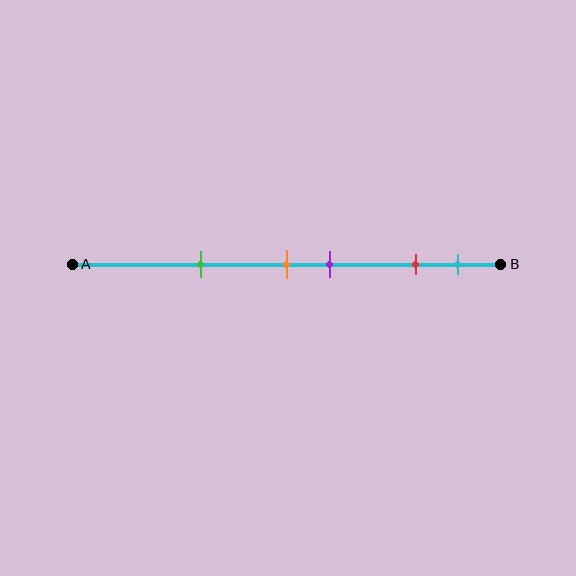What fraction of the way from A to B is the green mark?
The green mark is approximately 30% (0.3) of the way from A to B.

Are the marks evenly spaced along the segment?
No, the marks are not evenly spaced.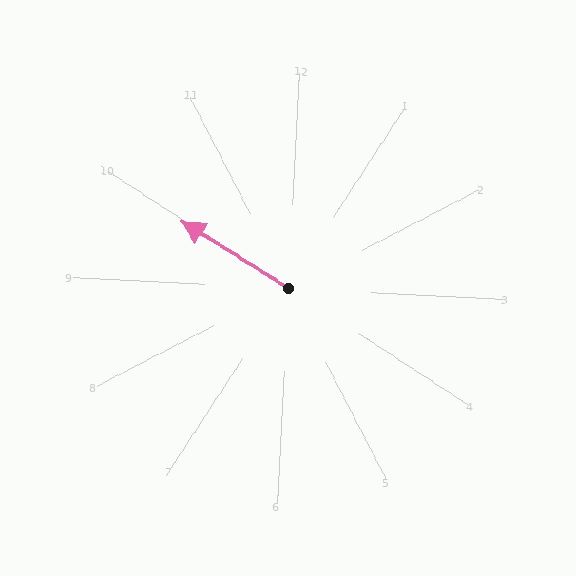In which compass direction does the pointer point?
Northwest.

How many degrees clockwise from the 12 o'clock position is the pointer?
Approximately 299 degrees.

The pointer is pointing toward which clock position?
Roughly 10 o'clock.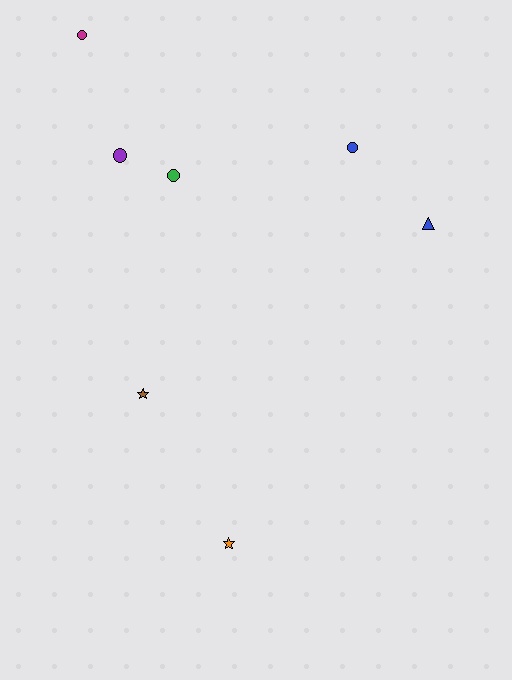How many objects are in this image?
There are 7 objects.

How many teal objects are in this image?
There are no teal objects.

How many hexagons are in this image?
There are no hexagons.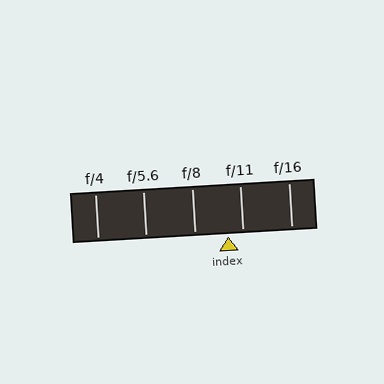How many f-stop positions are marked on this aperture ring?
There are 5 f-stop positions marked.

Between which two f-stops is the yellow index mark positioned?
The index mark is between f/8 and f/11.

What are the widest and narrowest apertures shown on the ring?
The widest aperture shown is f/4 and the narrowest is f/16.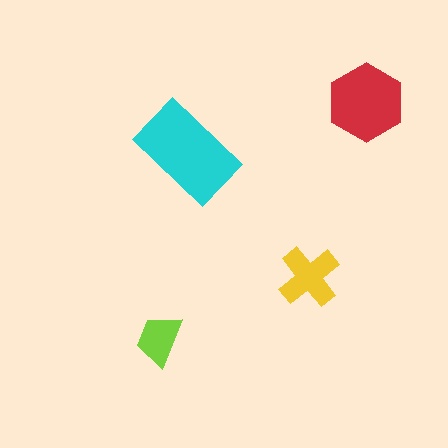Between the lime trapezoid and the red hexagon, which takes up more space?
The red hexagon.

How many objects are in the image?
There are 4 objects in the image.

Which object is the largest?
The cyan rectangle.